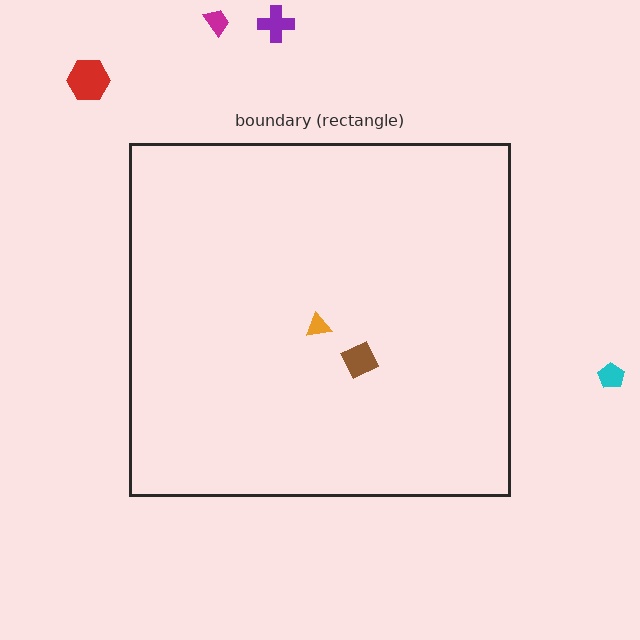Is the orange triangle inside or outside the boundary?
Inside.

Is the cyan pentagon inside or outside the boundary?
Outside.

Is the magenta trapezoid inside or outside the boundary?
Outside.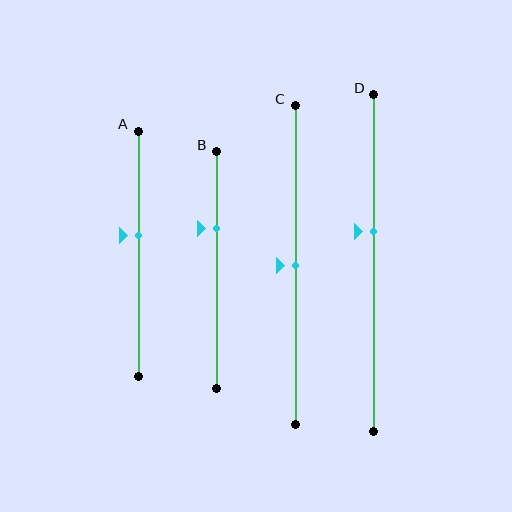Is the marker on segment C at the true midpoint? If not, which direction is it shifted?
Yes, the marker on segment C is at the true midpoint.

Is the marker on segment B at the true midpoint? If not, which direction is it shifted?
No, the marker on segment B is shifted upward by about 18% of the segment length.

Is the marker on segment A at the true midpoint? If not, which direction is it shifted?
No, the marker on segment A is shifted upward by about 8% of the segment length.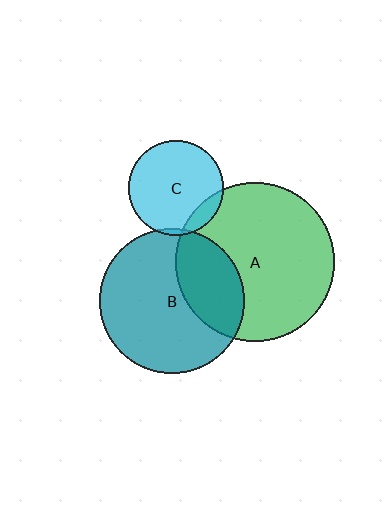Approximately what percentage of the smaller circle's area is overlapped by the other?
Approximately 5%.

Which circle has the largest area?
Circle A (green).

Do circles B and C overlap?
Yes.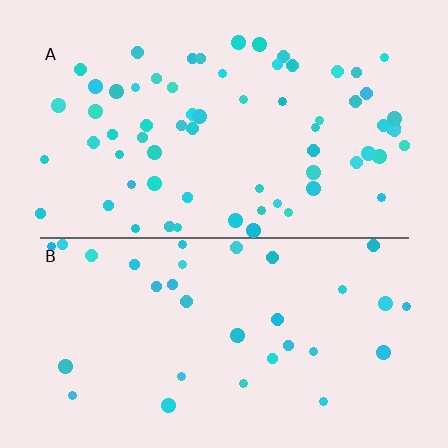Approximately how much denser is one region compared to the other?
Approximately 2.0× — region A over region B.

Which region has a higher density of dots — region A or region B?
A (the top).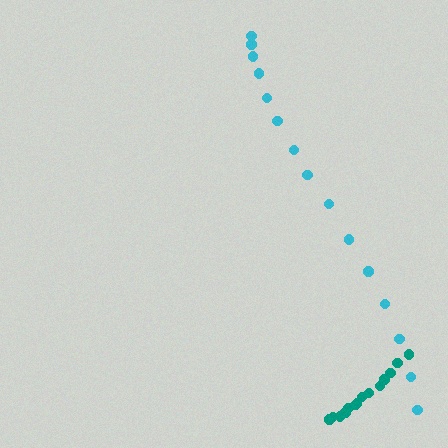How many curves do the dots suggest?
There are 2 distinct paths.